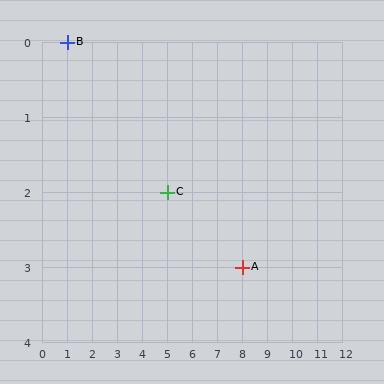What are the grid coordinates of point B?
Point B is at grid coordinates (1, 0).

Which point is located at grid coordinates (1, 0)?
Point B is at (1, 0).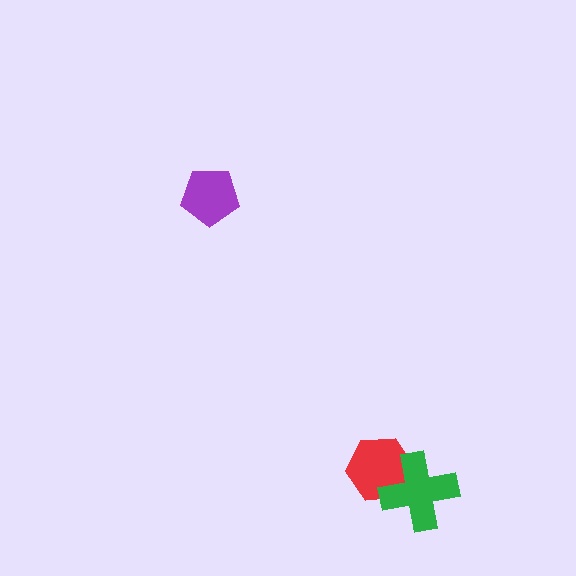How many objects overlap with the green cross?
1 object overlaps with the green cross.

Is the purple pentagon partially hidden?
No, no other shape covers it.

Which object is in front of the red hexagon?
The green cross is in front of the red hexagon.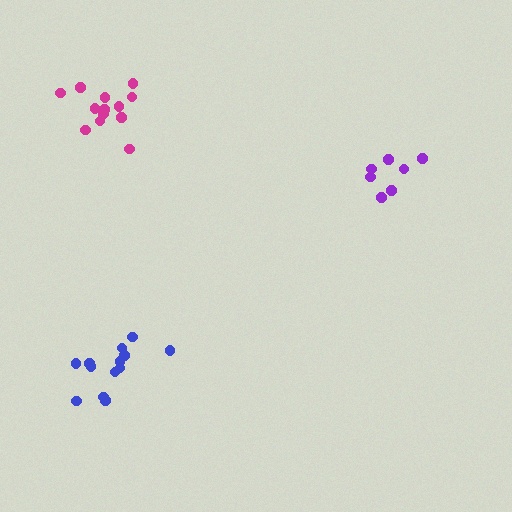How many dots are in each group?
Group 1: 13 dots, Group 2: 7 dots, Group 3: 13 dots (33 total).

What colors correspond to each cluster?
The clusters are colored: blue, purple, magenta.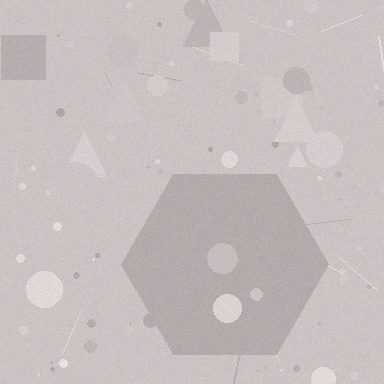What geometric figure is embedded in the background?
A hexagon is embedded in the background.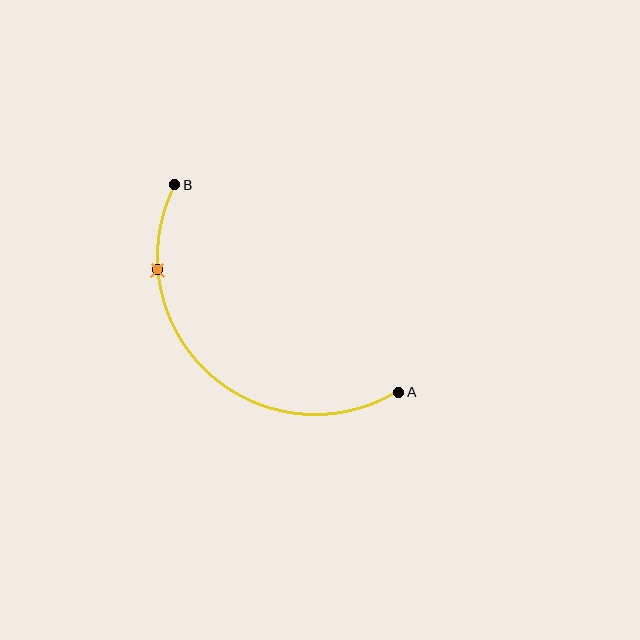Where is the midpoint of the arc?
The arc midpoint is the point on the curve farthest from the straight line joining A and B. It sits below and to the left of that line.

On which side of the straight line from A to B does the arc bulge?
The arc bulges below and to the left of the straight line connecting A and B.